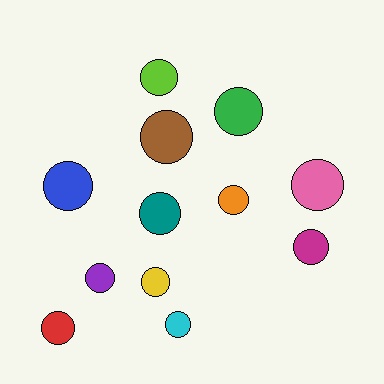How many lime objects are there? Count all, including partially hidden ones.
There is 1 lime object.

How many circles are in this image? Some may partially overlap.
There are 12 circles.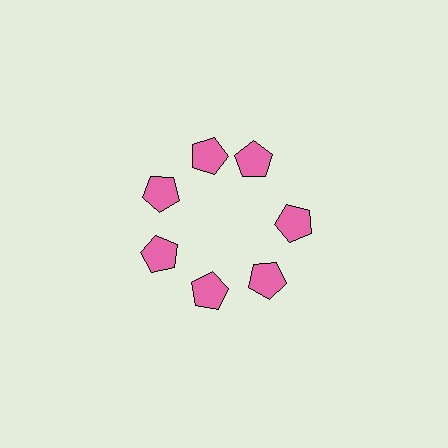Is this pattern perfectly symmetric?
No. The 7 pink pentagons are arranged in a ring, but one element near the 1 o'clock position is rotated out of alignment along the ring, breaking the 7-fold rotational symmetry.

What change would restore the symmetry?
The symmetry would be restored by rotating it back into even spacing with its neighbors so that all 7 pentagons sit at equal angles and equal distance from the center.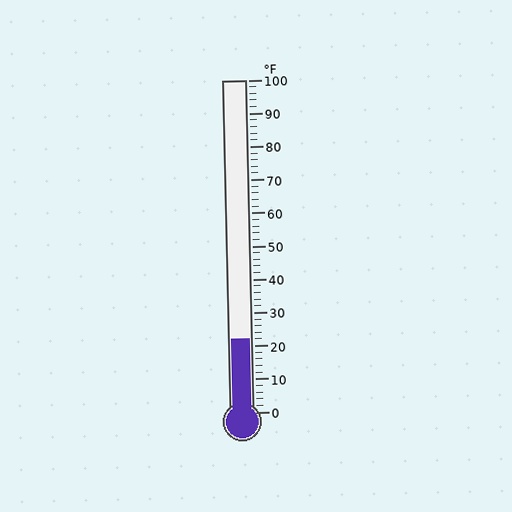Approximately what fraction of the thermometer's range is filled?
The thermometer is filled to approximately 20% of its range.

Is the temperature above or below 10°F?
The temperature is above 10°F.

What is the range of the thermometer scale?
The thermometer scale ranges from 0°F to 100°F.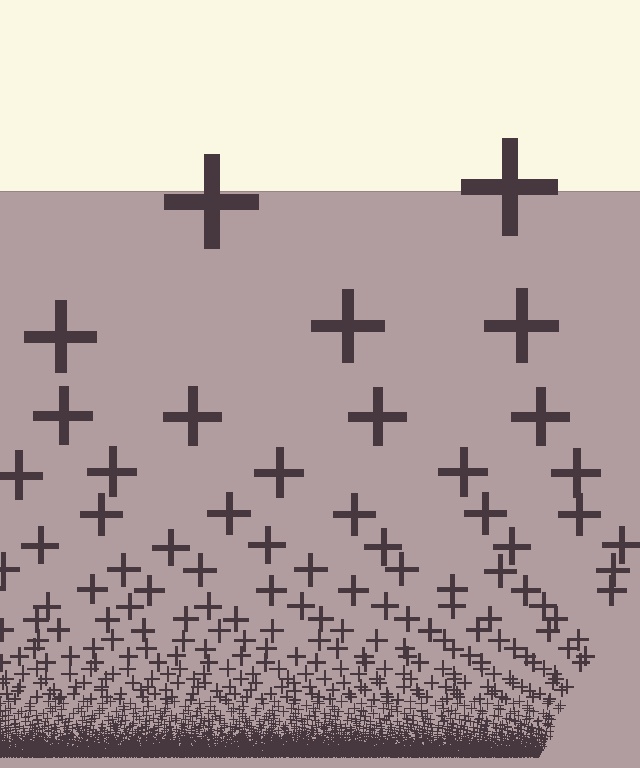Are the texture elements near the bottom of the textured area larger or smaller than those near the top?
Smaller. The gradient is inverted — elements near the bottom are smaller and denser.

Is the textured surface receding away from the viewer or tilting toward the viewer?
The surface appears to tilt toward the viewer. Texture elements get larger and sparser toward the top.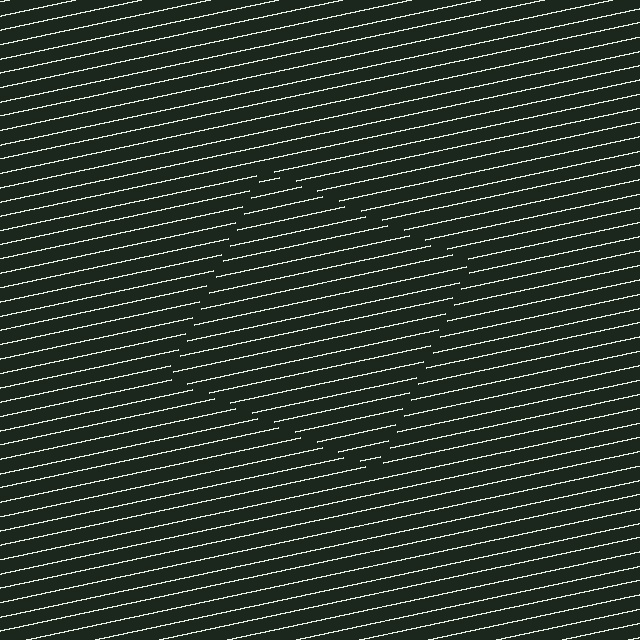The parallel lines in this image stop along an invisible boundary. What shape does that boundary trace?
An illusory square. The interior of the shape contains the same grating, shifted by half a period — the contour is defined by the phase discontinuity where line-ends from the inner and outer gratings abut.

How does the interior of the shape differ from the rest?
The interior of the shape contains the same grating, shifted by half a period — the contour is defined by the phase discontinuity where line-ends from the inner and outer gratings abut.